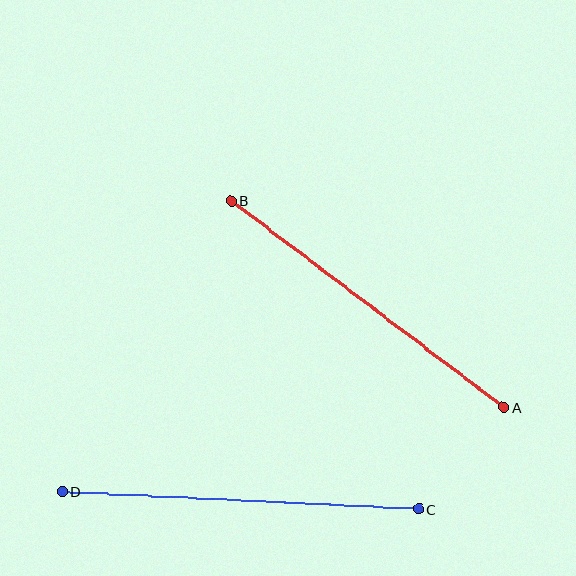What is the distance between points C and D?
The distance is approximately 357 pixels.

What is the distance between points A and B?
The distance is approximately 342 pixels.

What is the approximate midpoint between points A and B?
The midpoint is at approximately (368, 304) pixels.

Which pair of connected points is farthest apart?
Points C and D are farthest apart.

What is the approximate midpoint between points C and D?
The midpoint is at approximately (240, 500) pixels.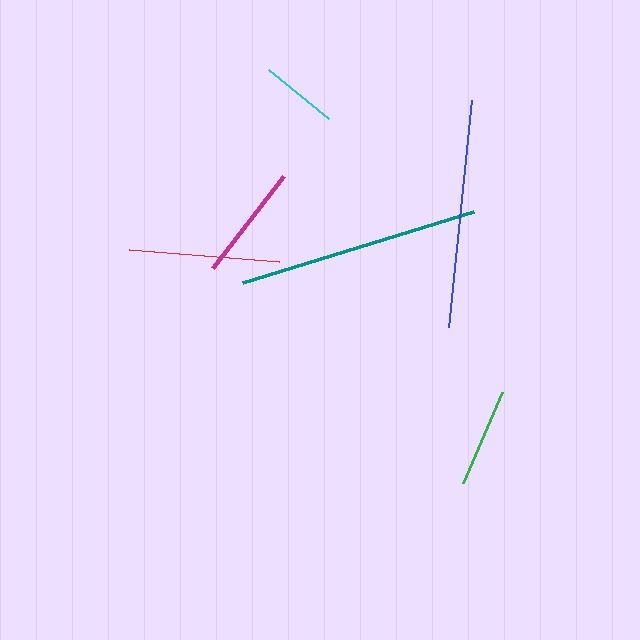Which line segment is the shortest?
The cyan line is the shortest at approximately 78 pixels.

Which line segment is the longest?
The teal line is the longest at approximately 241 pixels.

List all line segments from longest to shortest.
From longest to shortest: teal, blue, red, magenta, green, cyan.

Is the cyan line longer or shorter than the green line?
The green line is longer than the cyan line.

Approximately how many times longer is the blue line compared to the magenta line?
The blue line is approximately 2.0 times the length of the magenta line.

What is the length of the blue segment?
The blue segment is approximately 229 pixels long.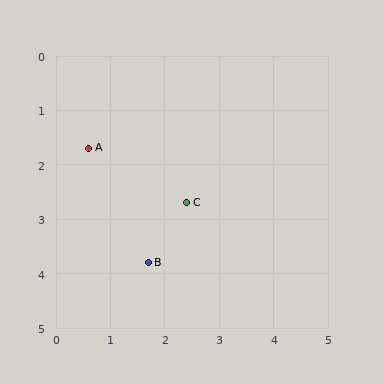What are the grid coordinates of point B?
Point B is at approximately (1.7, 3.8).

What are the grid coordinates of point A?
Point A is at approximately (0.6, 1.7).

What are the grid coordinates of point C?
Point C is at approximately (2.4, 2.7).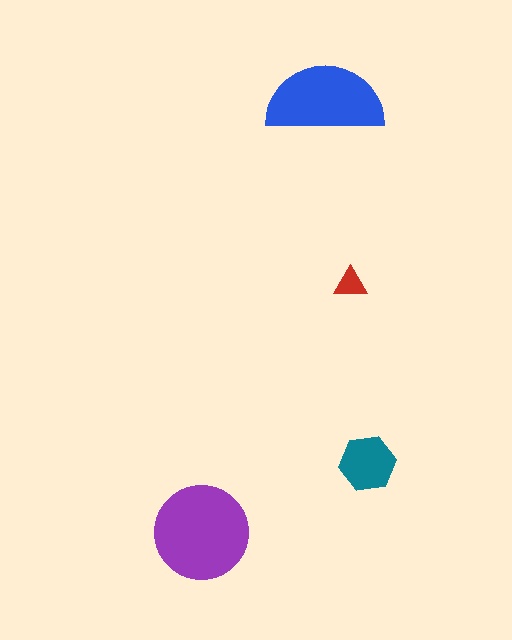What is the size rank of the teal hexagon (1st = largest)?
3rd.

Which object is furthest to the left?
The purple circle is leftmost.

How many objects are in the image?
There are 4 objects in the image.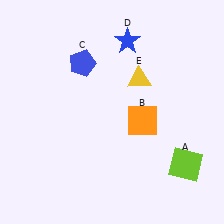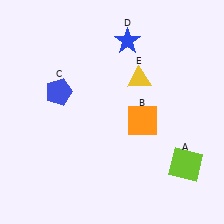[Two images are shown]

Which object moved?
The blue pentagon (C) moved down.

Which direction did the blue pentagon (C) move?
The blue pentagon (C) moved down.